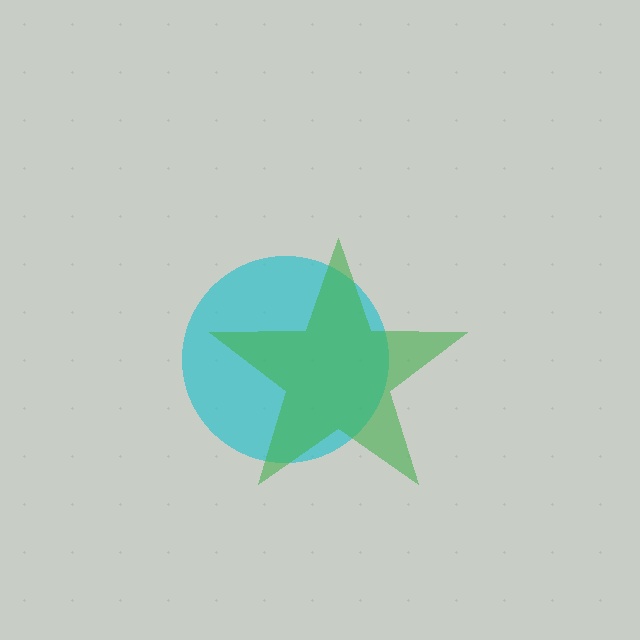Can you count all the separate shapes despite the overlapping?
Yes, there are 2 separate shapes.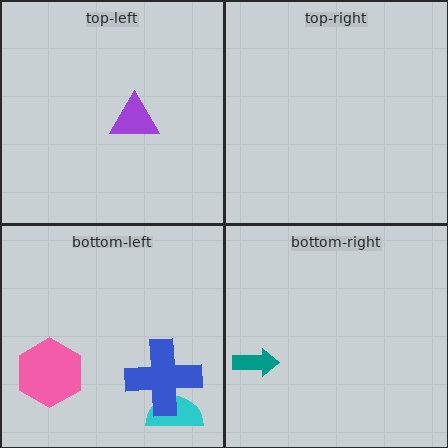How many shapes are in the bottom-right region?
1.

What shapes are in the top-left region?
The purple triangle.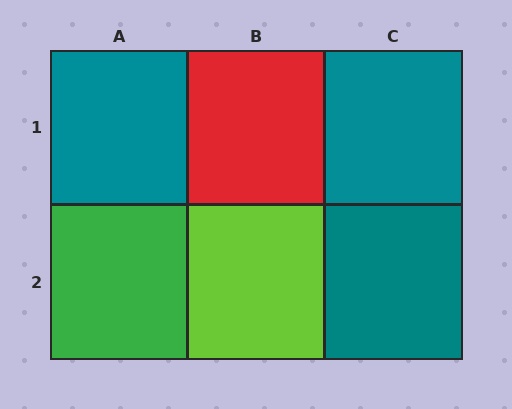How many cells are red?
1 cell is red.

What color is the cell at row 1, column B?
Red.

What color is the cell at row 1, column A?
Teal.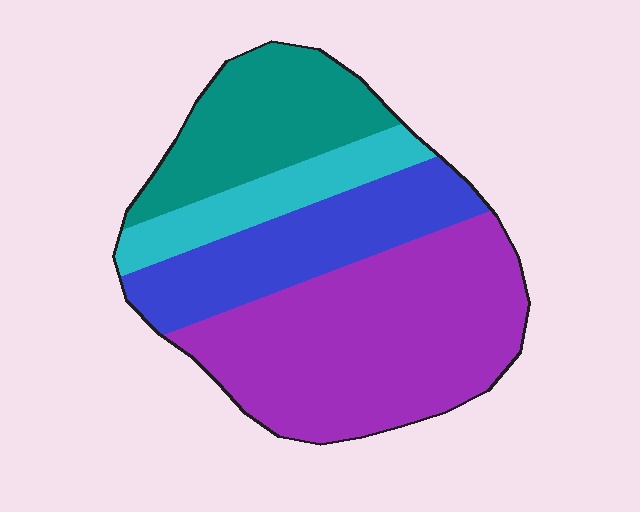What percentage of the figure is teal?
Teal covers around 20% of the figure.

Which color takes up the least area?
Cyan, at roughly 10%.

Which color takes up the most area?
Purple, at roughly 45%.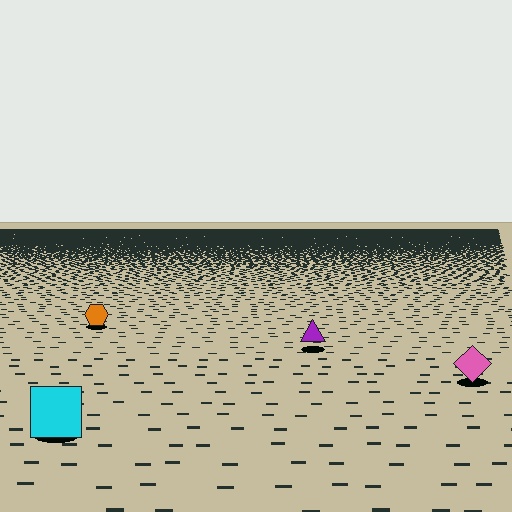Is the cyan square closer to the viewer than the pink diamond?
Yes. The cyan square is closer — you can tell from the texture gradient: the ground texture is coarser near it.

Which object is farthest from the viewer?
The orange hexagon is farthest from the viewer. It appears smaller and the ground texture around it is denser.